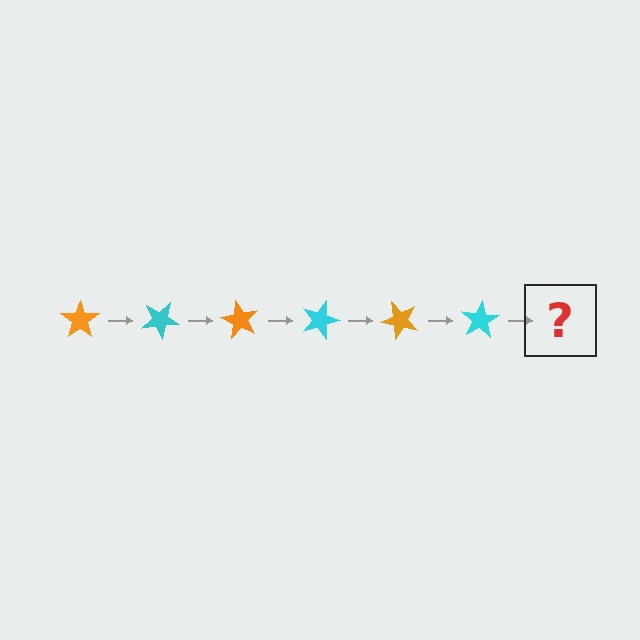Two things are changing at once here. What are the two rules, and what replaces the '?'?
The two rules are that it rotates 30 degrees each step and the color cycles through orange and cyan. The '?' should be an orange star, rotated 180 degrees from the start.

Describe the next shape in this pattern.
It should be an orange star, rotated 180 degrees from the start.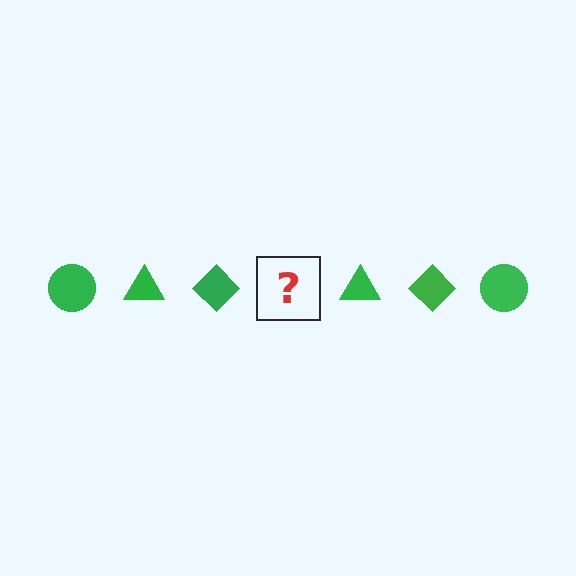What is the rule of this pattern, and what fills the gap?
The rule is that the pattern cycles through circle, triangle, diamond shapes in green. The gap should be filled with a green circle.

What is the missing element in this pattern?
The missing element is a green circle.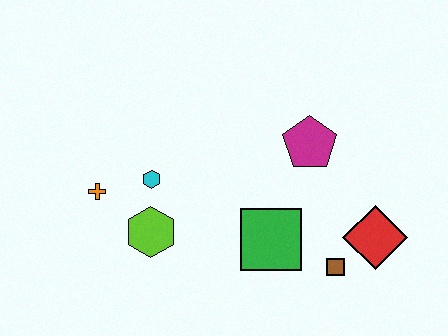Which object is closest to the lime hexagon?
The cyan hexagon is closest to the lime hexagon.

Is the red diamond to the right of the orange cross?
Yes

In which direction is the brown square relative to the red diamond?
The brown square is to the left of the red diamond.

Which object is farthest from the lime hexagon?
The red diamond is farthest from the lime hexagon.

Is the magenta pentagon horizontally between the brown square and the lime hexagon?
Yes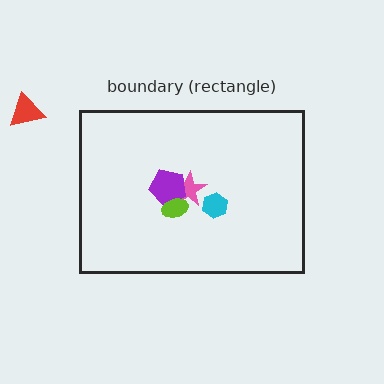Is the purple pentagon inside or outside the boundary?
Inside.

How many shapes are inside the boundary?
4 inside, 1 outside.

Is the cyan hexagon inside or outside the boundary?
Inside.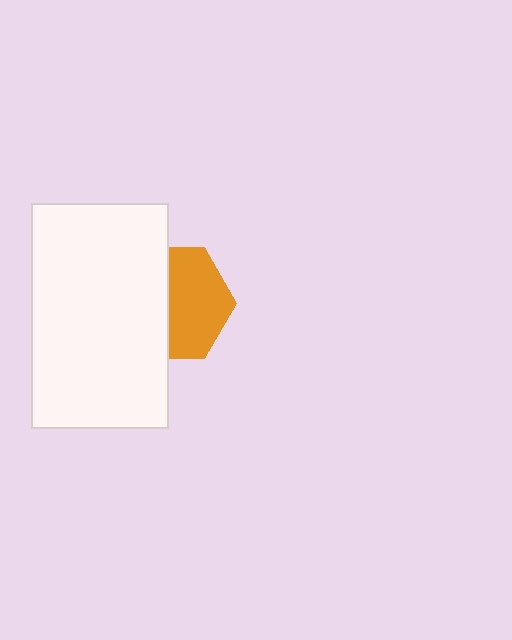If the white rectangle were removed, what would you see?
You would see the complete orange hexagon.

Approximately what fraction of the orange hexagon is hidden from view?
Roughly 47% of the orange hexagon is hidden behind the white rectangle.